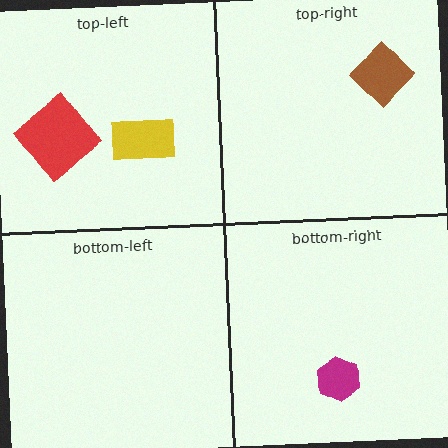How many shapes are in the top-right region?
1.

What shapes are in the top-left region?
The red diamond, the yellow rectangle.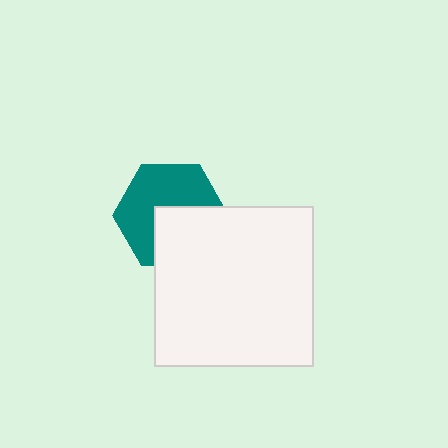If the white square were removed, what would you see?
You would see the complete teal hexagon.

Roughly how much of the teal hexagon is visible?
About half of it is visible (roughly 58%).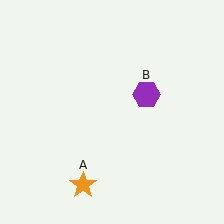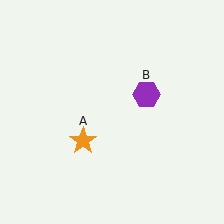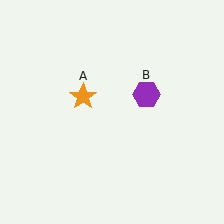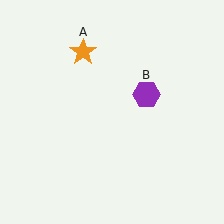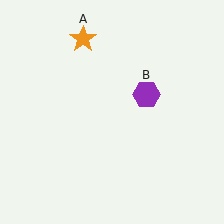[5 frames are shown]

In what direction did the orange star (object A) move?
The orange star (object A) moved up.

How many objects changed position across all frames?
1 object changed position: orange star (object A).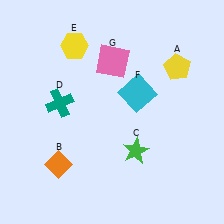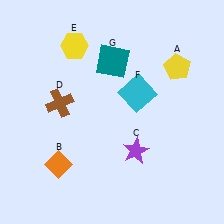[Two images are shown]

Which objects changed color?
C changed from green to purple. D changed from teal to brown. G changed from pink to teal.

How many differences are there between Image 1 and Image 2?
There are 3 differences between the two images.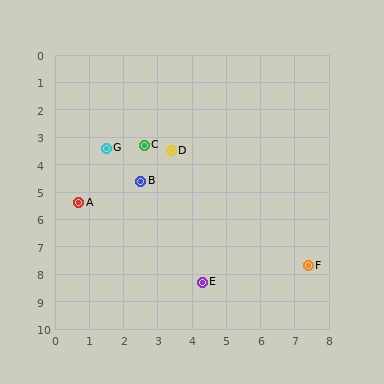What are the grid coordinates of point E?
Point E is at approximately (4.3, 8.3).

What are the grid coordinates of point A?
Point A is at approximately (0.7, 5.4).